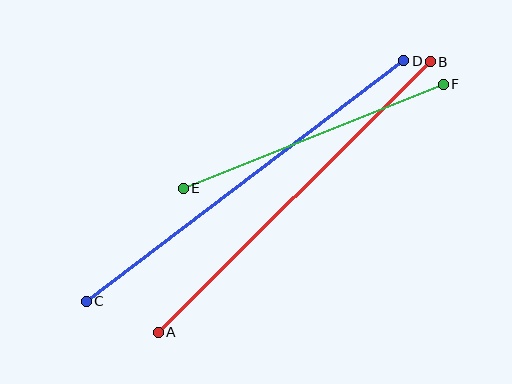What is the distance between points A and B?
The distance is approximately 384 pixels.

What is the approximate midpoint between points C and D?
The midpoint is at approximately (245, 181) pixels.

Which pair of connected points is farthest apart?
Points C and D are farthest apart.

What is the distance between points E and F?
The distance is approximately 280 pixels.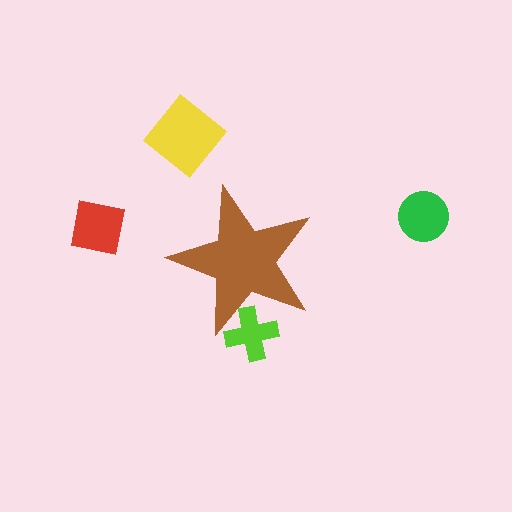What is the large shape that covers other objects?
A brown star.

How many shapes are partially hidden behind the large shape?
1 shape is partially hidden.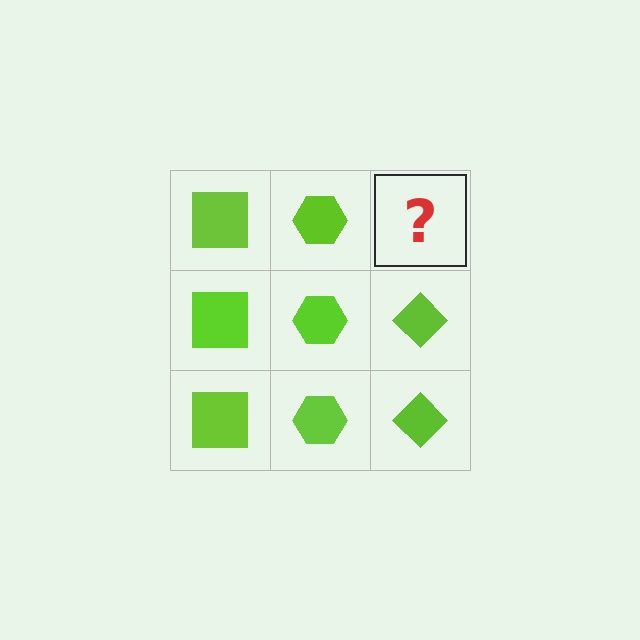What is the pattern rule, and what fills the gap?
The rule is that each column has a consistent shape. The gap should be filled with a lime diamond.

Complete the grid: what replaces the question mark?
The question mark should be replaced with a lime diamond.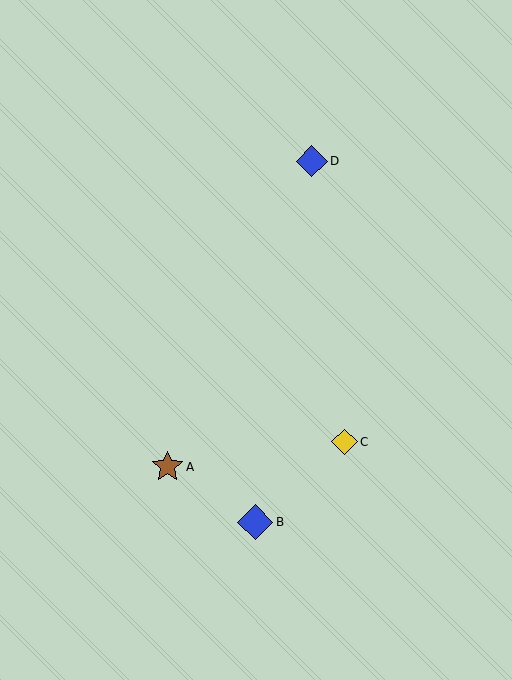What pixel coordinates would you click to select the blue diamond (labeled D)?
Click at (312, 161) to select the blue diamond D.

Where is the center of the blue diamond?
The center of the blue diamond is at (312, 161).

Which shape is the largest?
The blue diamond (labeled B) is the largest.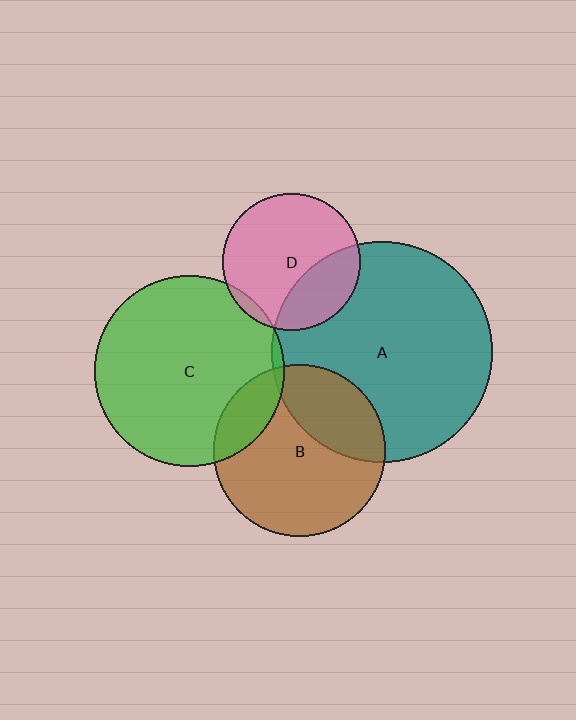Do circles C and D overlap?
Yes.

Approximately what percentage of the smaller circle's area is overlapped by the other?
Approximately 5%.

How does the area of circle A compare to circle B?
Approximately 1.7 times.